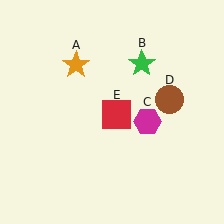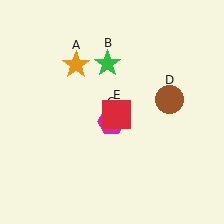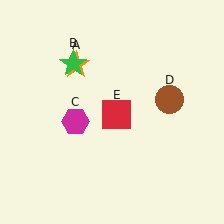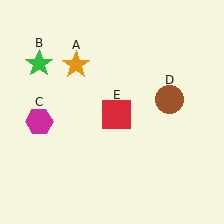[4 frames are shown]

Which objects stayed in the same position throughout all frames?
Orange star (object A) and brown circle (object D) and red square (object E) remained stationary.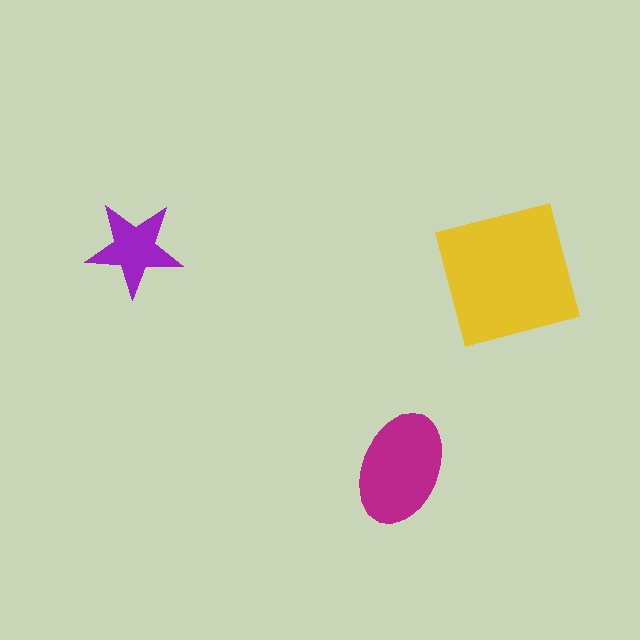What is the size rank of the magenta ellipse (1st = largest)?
2nd.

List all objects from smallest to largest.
The purple star, the magenta ellipse, the yellow square.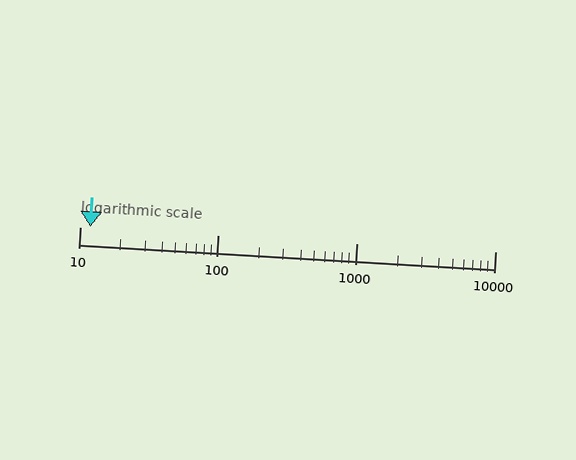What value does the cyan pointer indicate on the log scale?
The pointer indicates approximately 12.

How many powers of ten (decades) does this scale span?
The scale spans 3 decades, from 10 to 10000.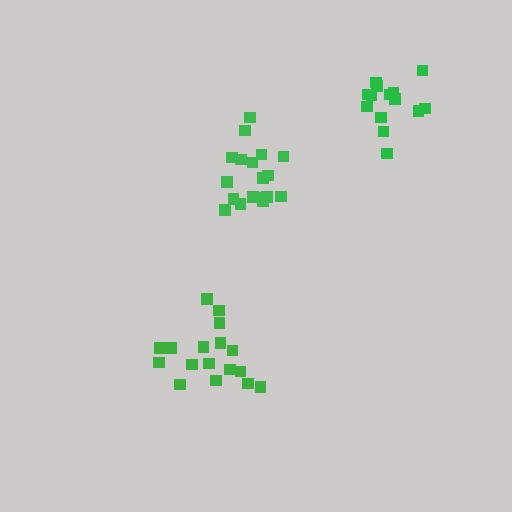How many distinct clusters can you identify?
There are 3 distinct clusters.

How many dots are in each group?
Group 1: 17 dots, Group 2: 18 dots, Group 3: 14 dots (49 total).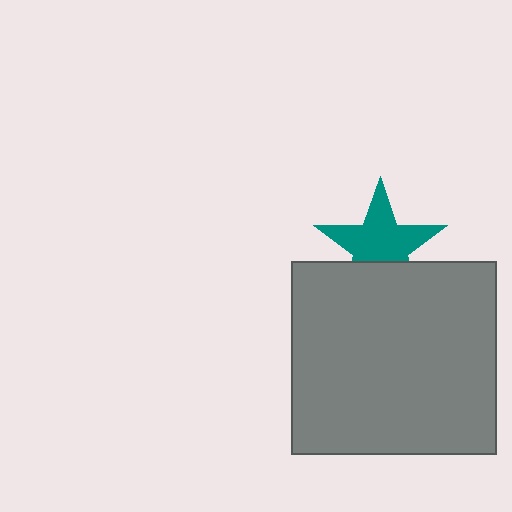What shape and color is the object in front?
The object in front is a gray rectangle.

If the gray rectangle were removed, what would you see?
You would see the complete teal star.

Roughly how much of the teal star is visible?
Most of it is visible (roughly 69%).